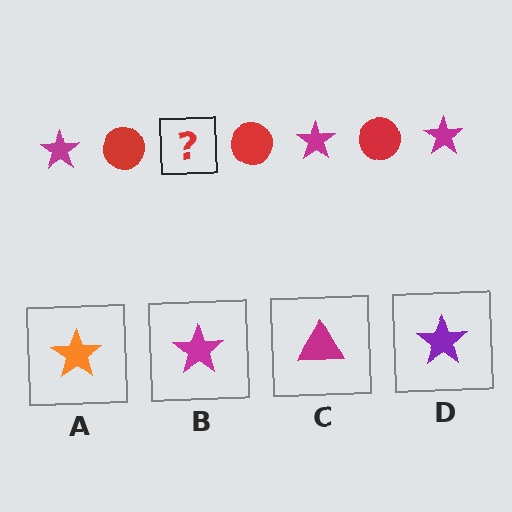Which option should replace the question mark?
Option B.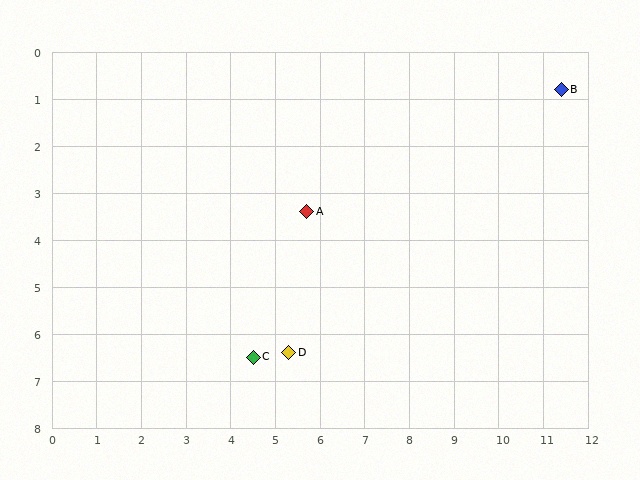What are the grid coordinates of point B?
Point B is at approximately (11.4, 0.8).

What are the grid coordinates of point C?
Point C is at approximately (4.5, 6.5).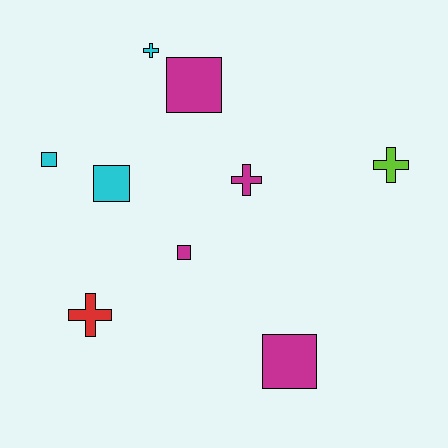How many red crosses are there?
There is 1 red cross.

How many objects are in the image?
There are 9 objects.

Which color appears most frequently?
Magenta, with 4 objects.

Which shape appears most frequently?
Square, with 5 objects.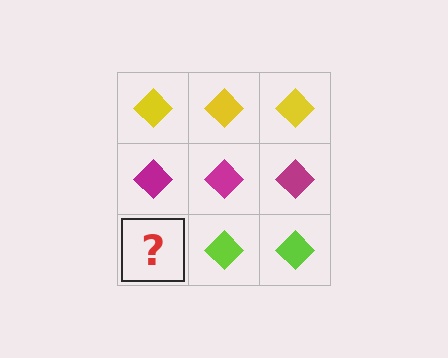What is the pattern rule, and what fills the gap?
The rule is that each row has a consistent color. The gap should be filled with a lime diamond.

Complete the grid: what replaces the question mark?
The question mark should be replaced with a lime diamond.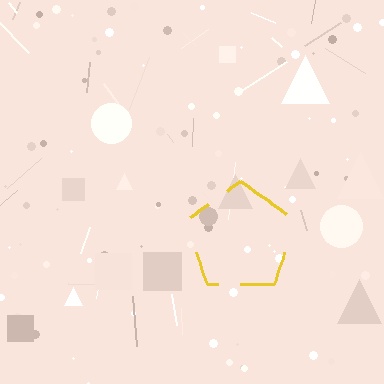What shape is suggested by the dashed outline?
The dashed outline suggests a pentagon.